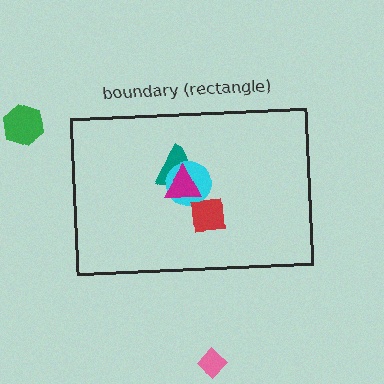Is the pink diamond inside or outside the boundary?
Outside.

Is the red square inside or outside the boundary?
Inside.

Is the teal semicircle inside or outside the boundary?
Inside.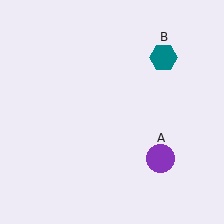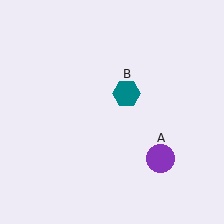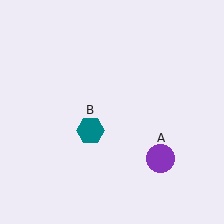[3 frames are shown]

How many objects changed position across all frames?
1 object changed position: teal hexagon (object B).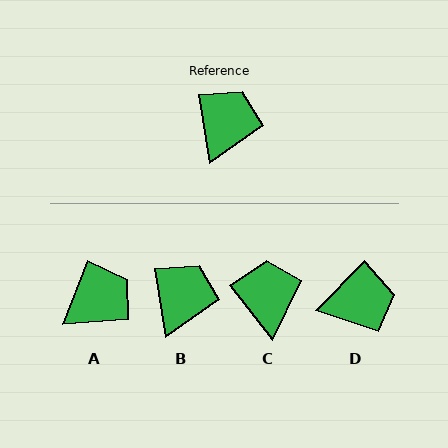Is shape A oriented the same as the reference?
No, it is off by about 30 degrees.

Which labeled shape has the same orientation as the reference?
B.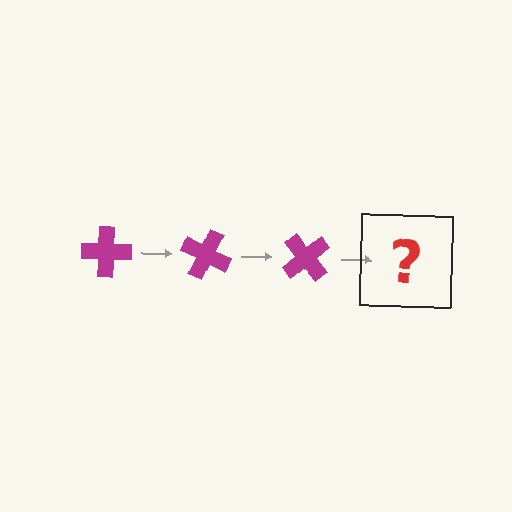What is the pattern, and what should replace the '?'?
The pattern is that the cross rotates 25 degrees each step. The '?' should be a magenta cross rotated 75 degrees.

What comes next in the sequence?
The next element should be a magenta cross rotated 75 degrees.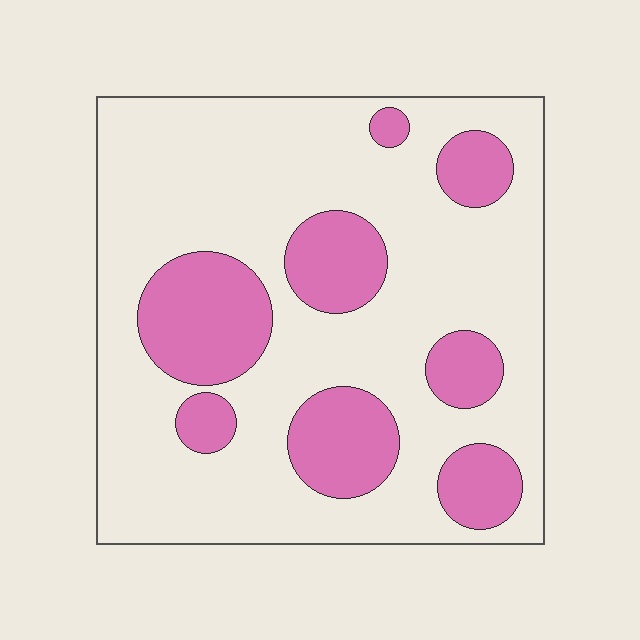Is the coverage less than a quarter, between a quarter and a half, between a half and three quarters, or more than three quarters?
Between a quarter and a half.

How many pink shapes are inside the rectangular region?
8.